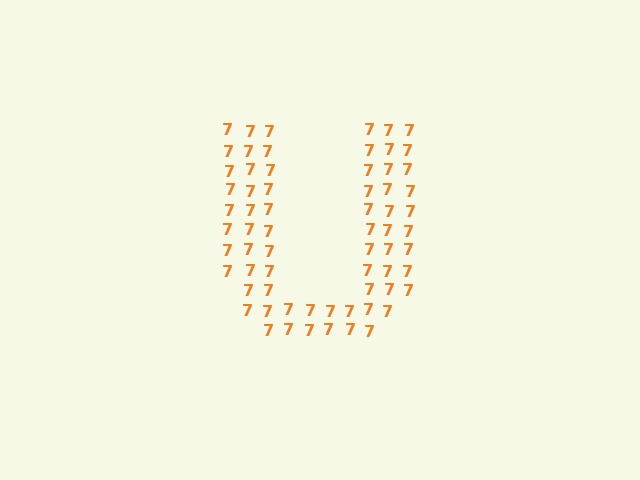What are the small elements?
The small elements are digit 7's.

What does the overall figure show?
The overall figure shows the letter U.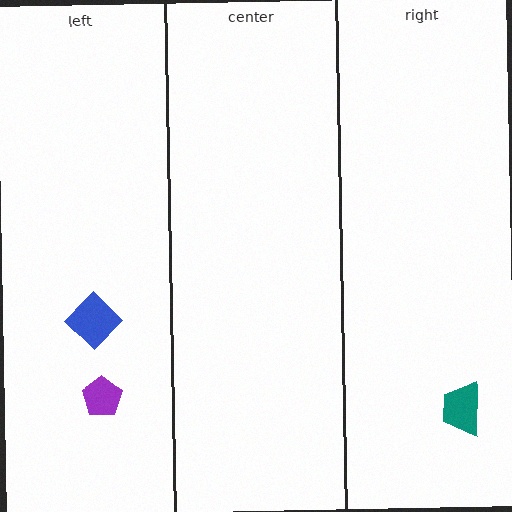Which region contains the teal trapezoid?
The right region.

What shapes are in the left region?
The blue diamond, the purple pentagon.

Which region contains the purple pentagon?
The left region.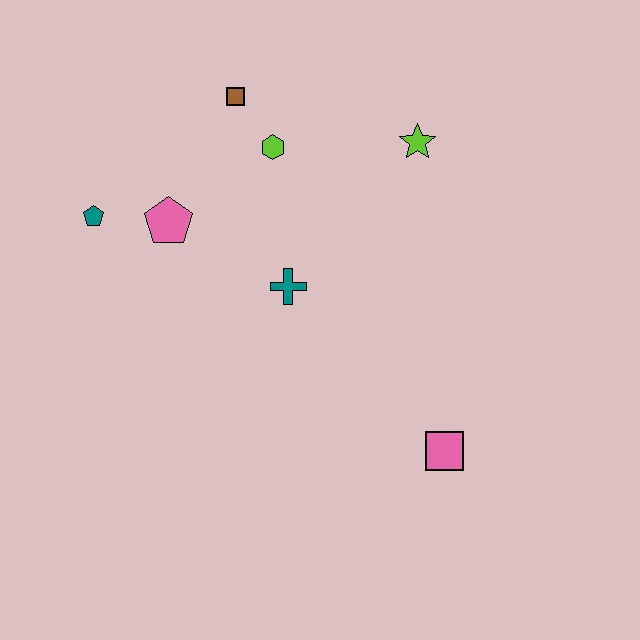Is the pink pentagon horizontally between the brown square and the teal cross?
No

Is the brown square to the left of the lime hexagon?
Yes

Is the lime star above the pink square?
Yes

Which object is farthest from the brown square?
The pink square is farthest from the brown square.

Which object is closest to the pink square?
The teal cross is closest to the pink square.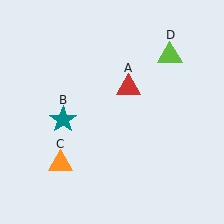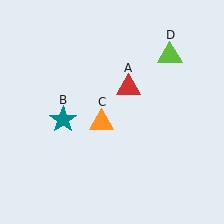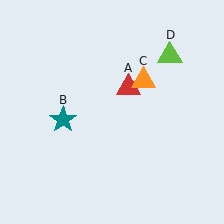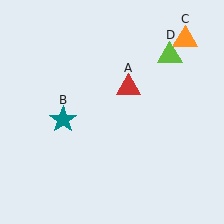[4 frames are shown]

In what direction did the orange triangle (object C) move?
The orange triangle (object C) moved up and to the right.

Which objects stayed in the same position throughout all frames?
Red triangle (object A) and teal star (object B) and lime triangle (object D) remained stationary.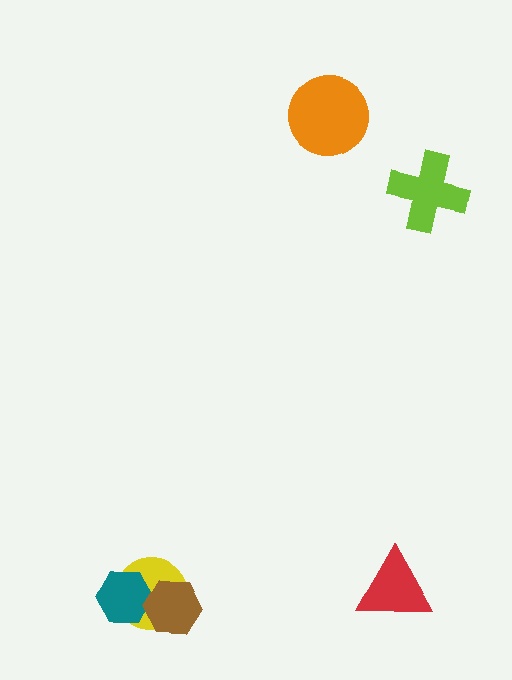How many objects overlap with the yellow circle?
2 objects overlap with the yellow circle.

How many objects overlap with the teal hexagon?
2 objects overlap with the teal hexagon.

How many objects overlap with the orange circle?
0 objects overlap with the orange circle.